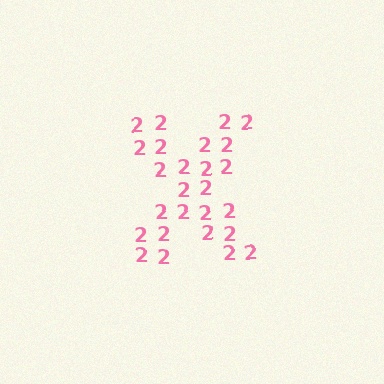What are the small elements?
The small elements are digit 2's.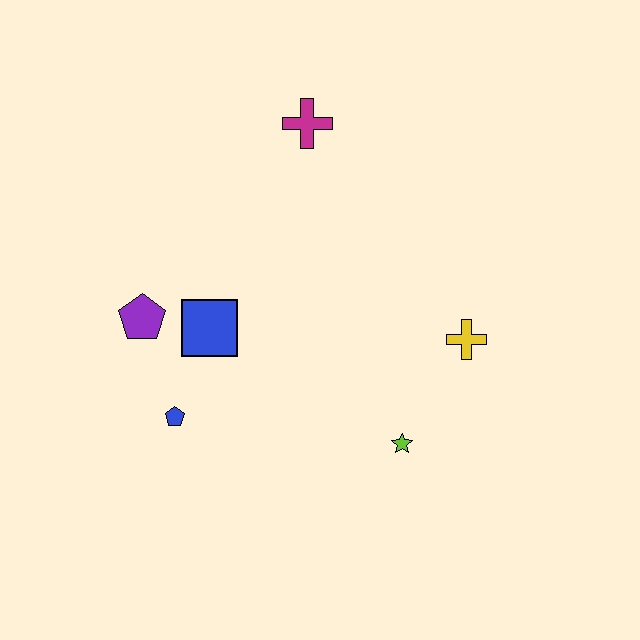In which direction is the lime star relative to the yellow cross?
The lime star is below the yellow cross.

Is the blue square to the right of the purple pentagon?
Yes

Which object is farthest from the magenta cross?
The lime star is farthest from the magenta cross.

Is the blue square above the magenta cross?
No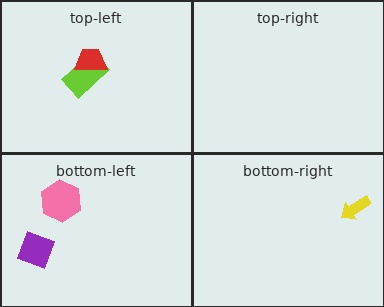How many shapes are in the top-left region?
2.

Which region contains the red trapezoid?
The top-left region.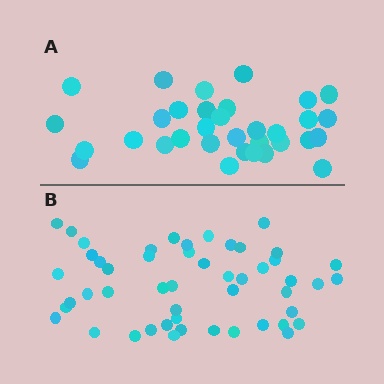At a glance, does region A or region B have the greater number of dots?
Region B (the bottom region) has more dots.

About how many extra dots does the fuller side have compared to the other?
Region B has approximately 15 more dots than region A.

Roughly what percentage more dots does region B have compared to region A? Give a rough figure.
About 50% more.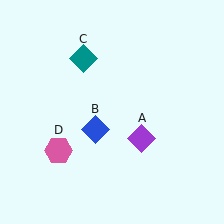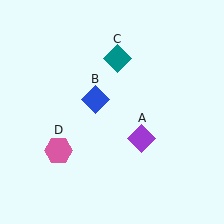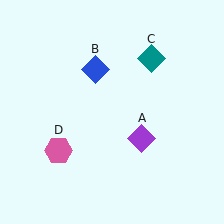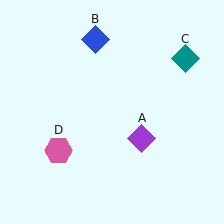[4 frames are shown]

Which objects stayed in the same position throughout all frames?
Purple diamond (object A) and pink hexagon (object D) remained stationary.